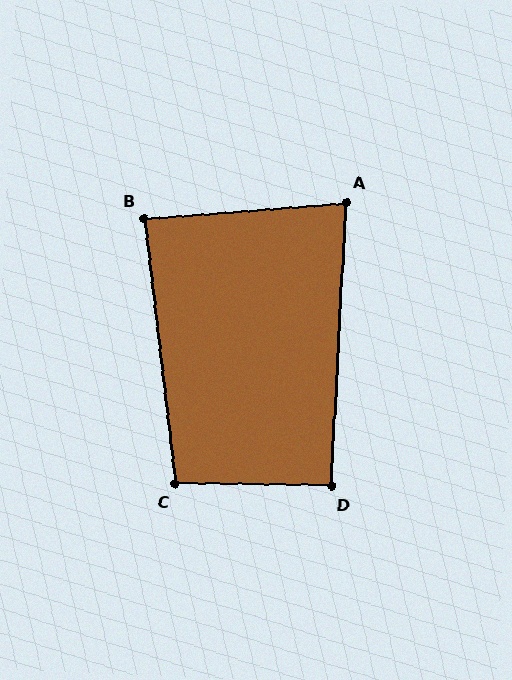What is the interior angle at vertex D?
Approximately 92 degrees (approximately right).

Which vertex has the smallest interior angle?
A, at approximately 82 degrees.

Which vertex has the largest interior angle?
C, at approximately 98 degrees.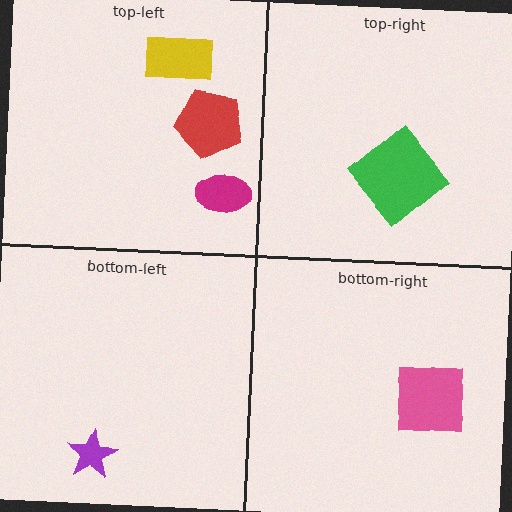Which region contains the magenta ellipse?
The top-left region.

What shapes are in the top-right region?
The green diamond.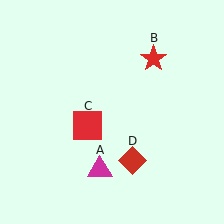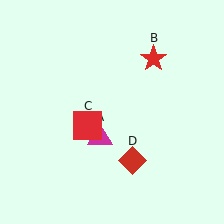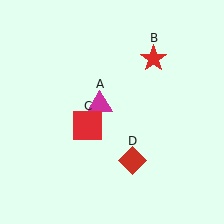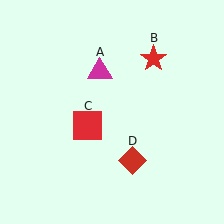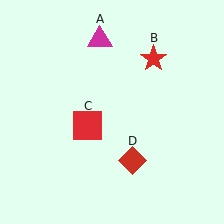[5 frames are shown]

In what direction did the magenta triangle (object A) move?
The magenta triangle (object A) moved up.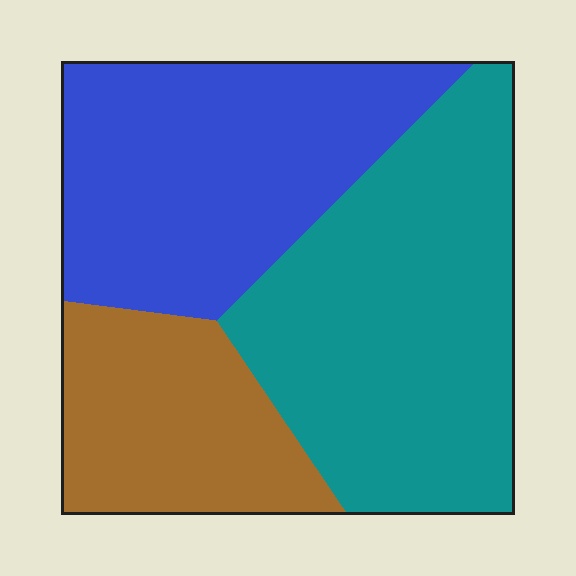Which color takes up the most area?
Teal, at roughly 45%.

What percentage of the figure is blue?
Blue covers 35% of the figure.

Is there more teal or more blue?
Teal.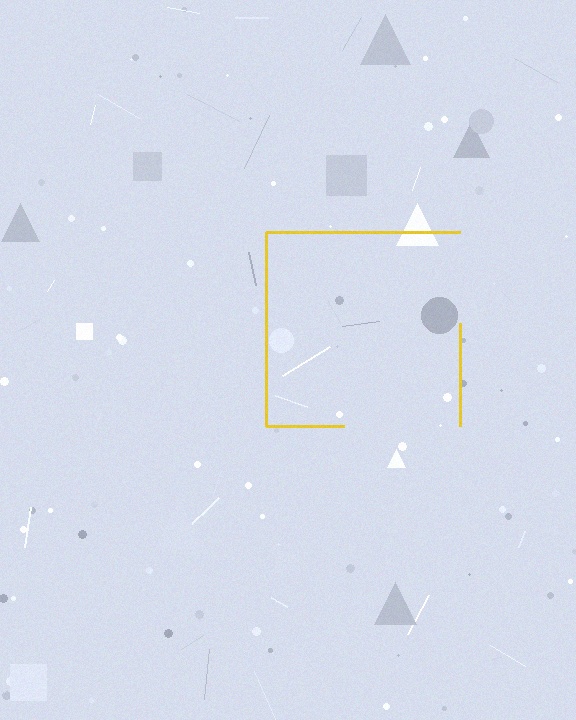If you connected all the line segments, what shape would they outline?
They would outline a square.